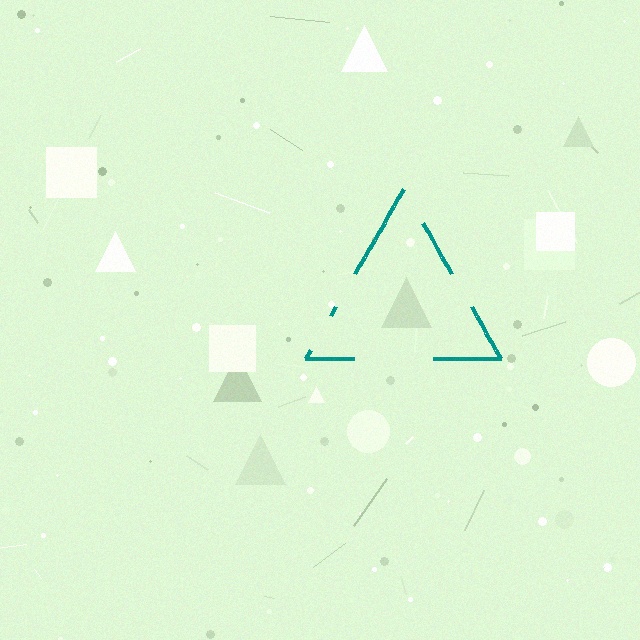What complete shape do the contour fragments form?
The contour fragments form a triangle.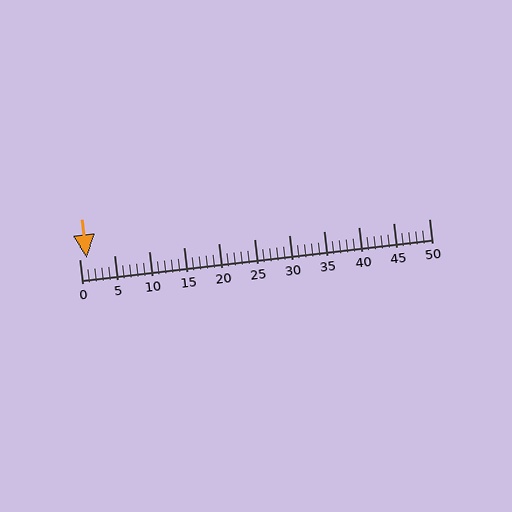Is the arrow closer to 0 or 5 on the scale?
The arrow is closer to 0.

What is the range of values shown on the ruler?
The ruler shows values from 0 to 50.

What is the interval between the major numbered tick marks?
The major tick marks are spaced 5 units apart.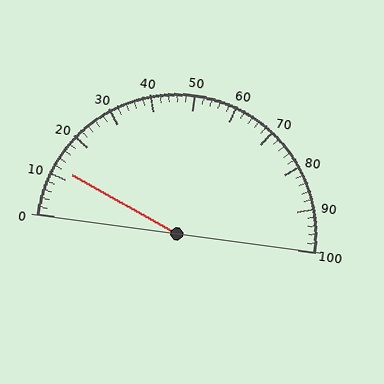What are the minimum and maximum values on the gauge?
The gauge ranges from 0 to 100.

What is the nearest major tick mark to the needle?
The nearest major tick mark is 10.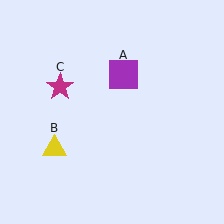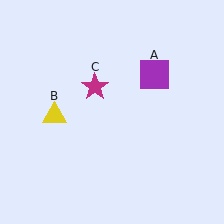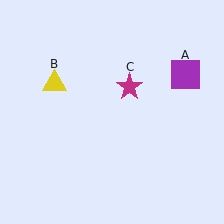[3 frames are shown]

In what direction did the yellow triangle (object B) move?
The yellow triangle (object B) moved up.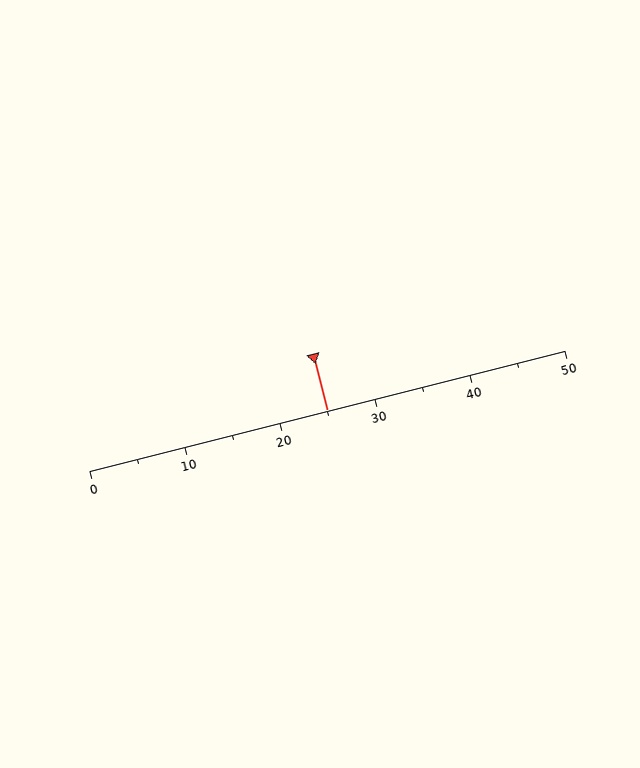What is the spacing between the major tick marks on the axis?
The major ticks are spaced 10 apart.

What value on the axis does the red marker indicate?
The marker indicates approximately 25.